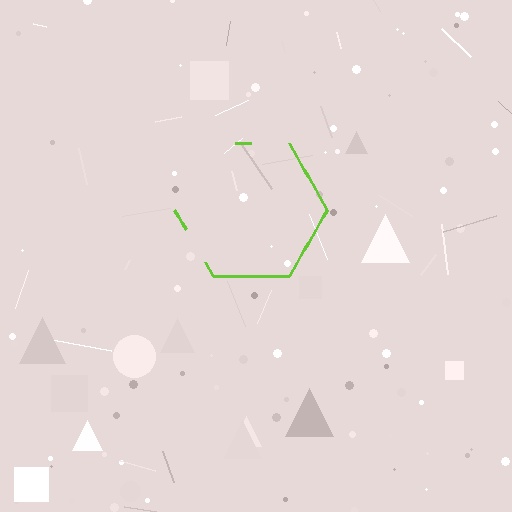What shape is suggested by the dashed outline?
The dashed outline suggests a hexagon.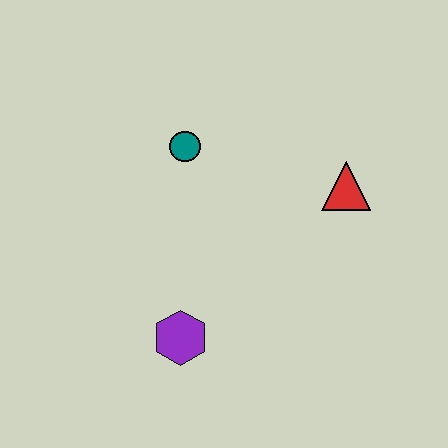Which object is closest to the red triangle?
The teal circle is closest to the red triangle.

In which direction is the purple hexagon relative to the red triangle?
The purple hexagon is to the left of the red triangle.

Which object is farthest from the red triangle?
The purple hexagon is farthest from the red triangle.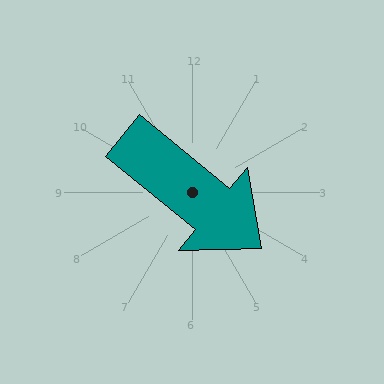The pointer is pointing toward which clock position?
Roughly 4 o'clock.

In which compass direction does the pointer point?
Southeast.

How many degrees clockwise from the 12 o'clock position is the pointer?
Approximately 129 degrees.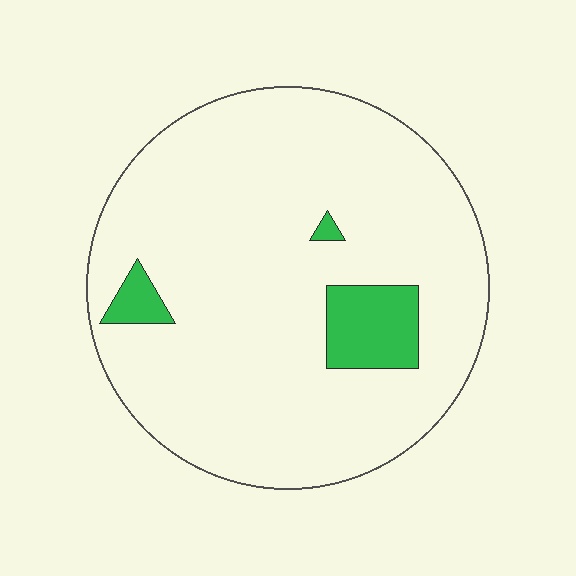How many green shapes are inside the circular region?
3.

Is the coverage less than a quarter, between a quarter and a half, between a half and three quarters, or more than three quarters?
Less than a quarter.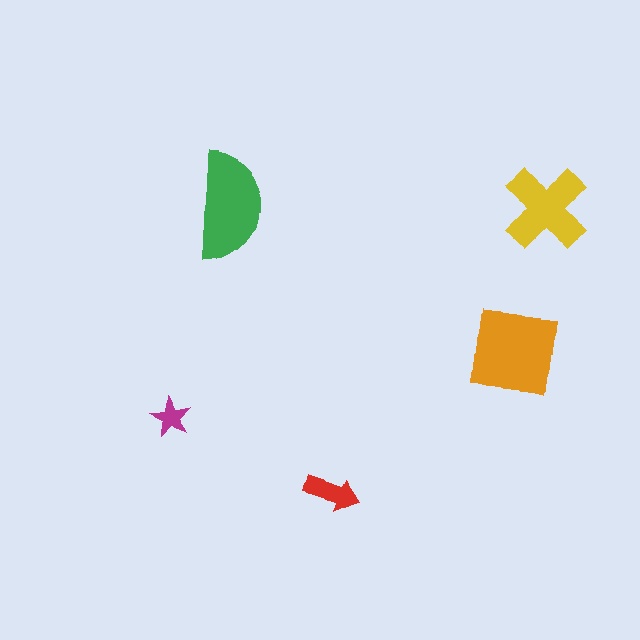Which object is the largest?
The orange square.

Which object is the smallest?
The magenta star.